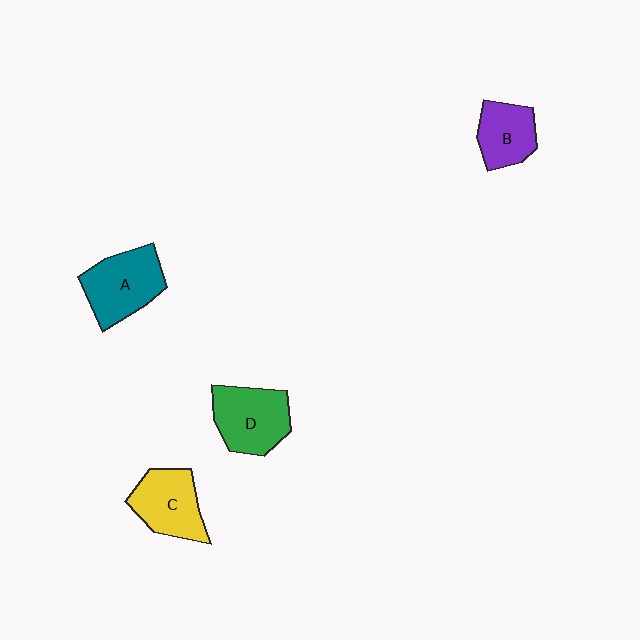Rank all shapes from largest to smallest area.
From largest to smallest: A (teal), D (green), C (yellow), B (purple).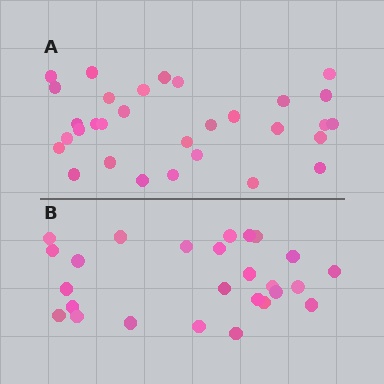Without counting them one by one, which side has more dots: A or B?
Region A (the top region) has more dots.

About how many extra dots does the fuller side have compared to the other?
Region A has about 5 more dots than region B.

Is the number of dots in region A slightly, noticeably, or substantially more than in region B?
Region A has only slightly more — the two regions are fairly close. The ratio is roughly 1.2 to 1.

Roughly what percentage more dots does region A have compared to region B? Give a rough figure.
About 20% more.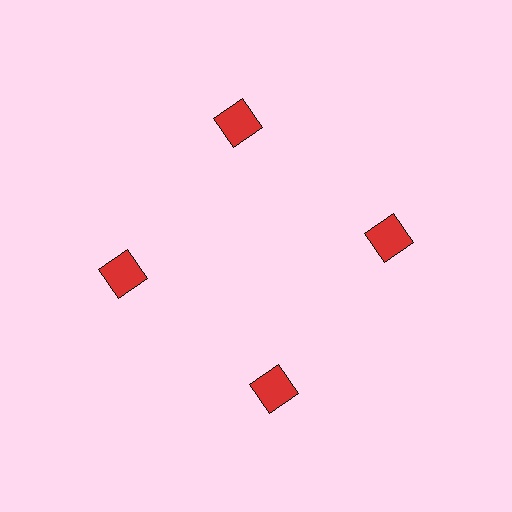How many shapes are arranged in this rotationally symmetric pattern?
There are 4 shapes, arranged in 4 groups of 1.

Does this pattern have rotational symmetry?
Yes, this pattern has 4-fold rotational symmetry. It looks the same after rotating 90 degrees around the center.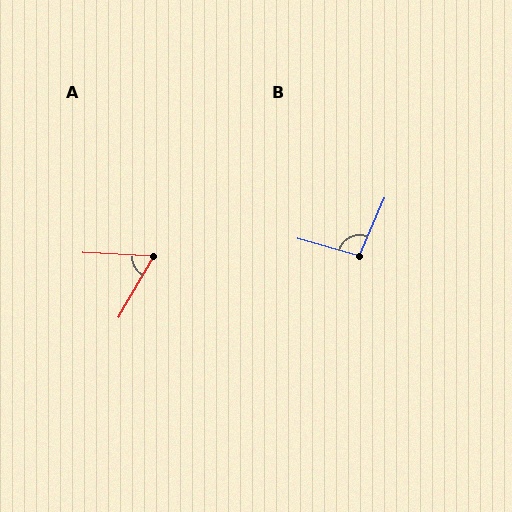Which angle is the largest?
B, at approximately 97 degrees.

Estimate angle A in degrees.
Approximately 62 degrees.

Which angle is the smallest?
A, at approximately 62 degrees.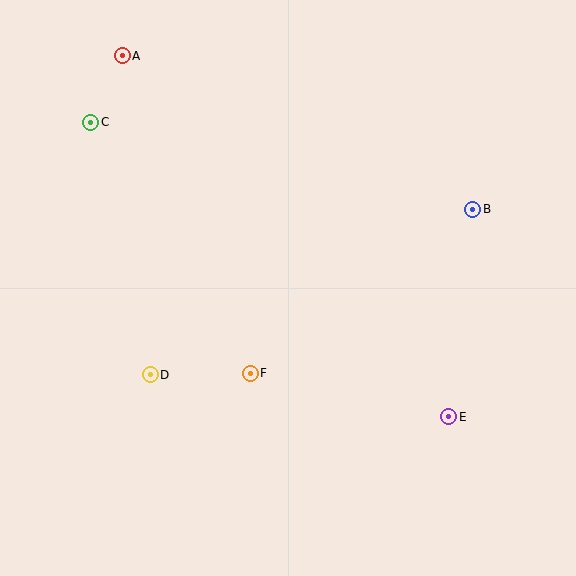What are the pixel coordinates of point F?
Point F is at (250, 373).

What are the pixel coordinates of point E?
Point E is at (449, 417).